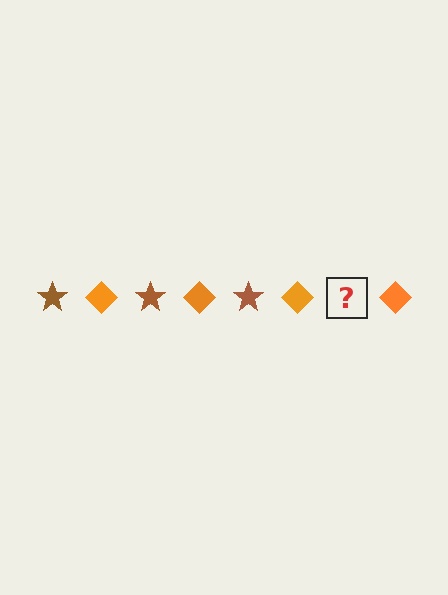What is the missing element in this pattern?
The missing element is a brown star.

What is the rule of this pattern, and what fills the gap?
The rule is that the pattern alternates between brown star and orange diamond. The gap should be filled with a brown star.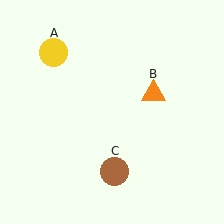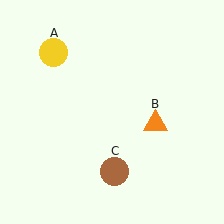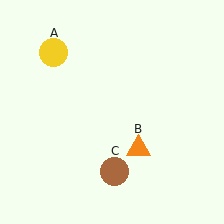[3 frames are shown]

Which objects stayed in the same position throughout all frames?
Yellow circle (object A) and brown circle (object C) remained stationary.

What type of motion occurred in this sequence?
The orange triangle (object B) rotated clockwise around the center of the scene.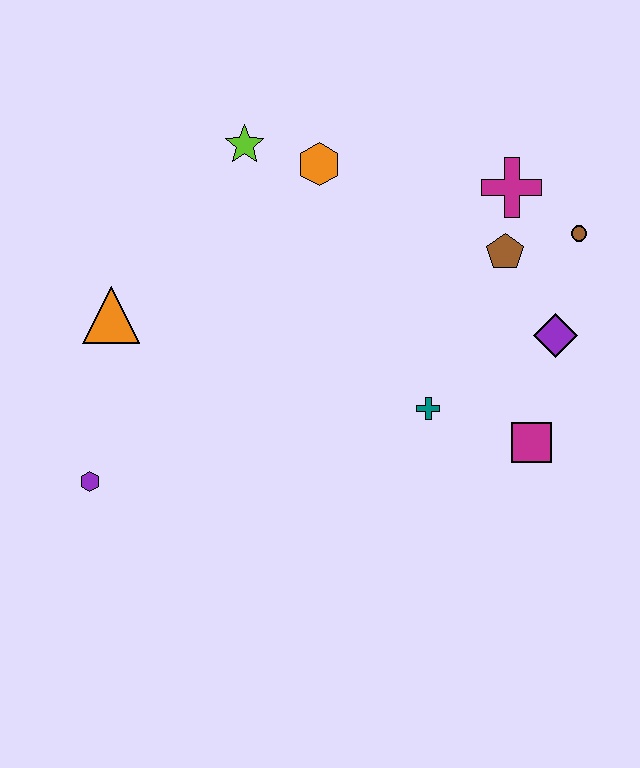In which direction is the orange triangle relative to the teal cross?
The orange triangle is to the left of the teal cross.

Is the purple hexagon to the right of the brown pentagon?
No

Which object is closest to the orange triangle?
The purple hexagon is closest to the orange triangle.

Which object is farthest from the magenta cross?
The purple hexagon is farthest from the magenta cross.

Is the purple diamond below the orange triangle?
Yes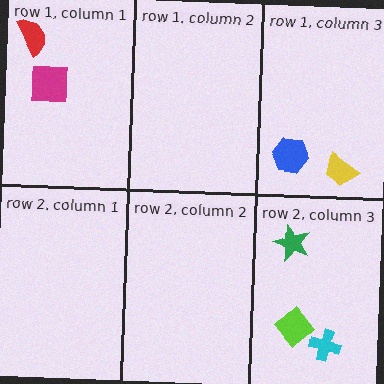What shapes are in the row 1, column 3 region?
The yellow trapezoid, the blue hexagon.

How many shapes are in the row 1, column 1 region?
2.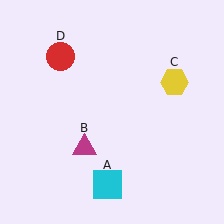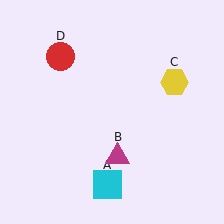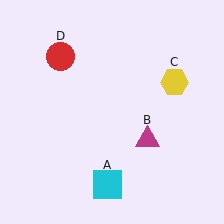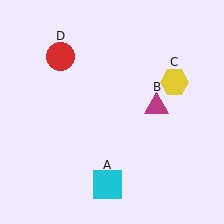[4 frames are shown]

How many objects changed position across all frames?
1 object changed position: magenta triangle (object B).